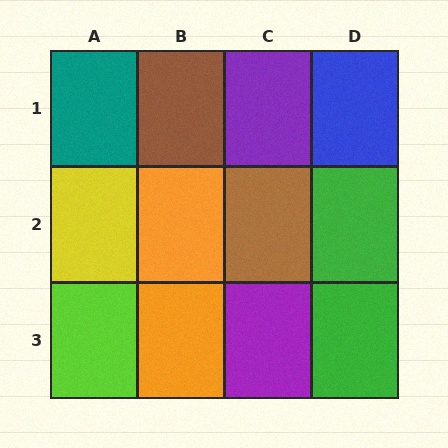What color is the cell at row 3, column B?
Orange.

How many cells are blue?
1 cell is blue.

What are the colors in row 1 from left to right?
Teal, brown, purple, blue.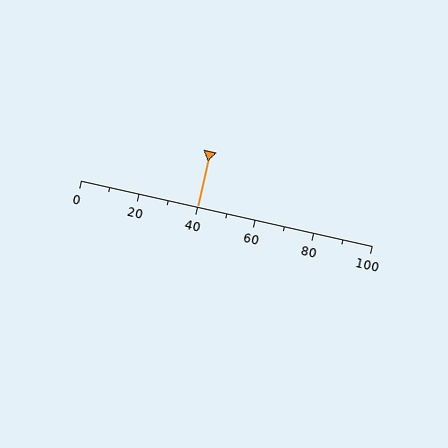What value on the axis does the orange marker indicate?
The marker indicates approximately 40.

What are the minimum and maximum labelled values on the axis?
The axis runs from 0 to 100.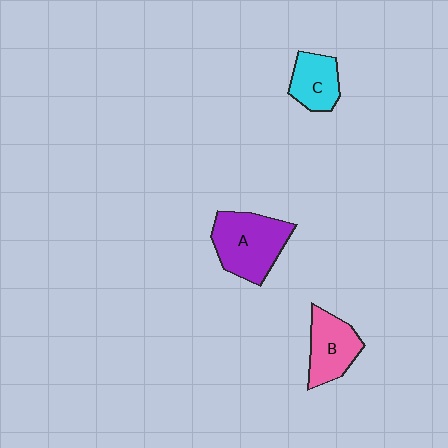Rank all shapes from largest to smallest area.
From largest to smallest: A (purple), B (pink), C (cyan).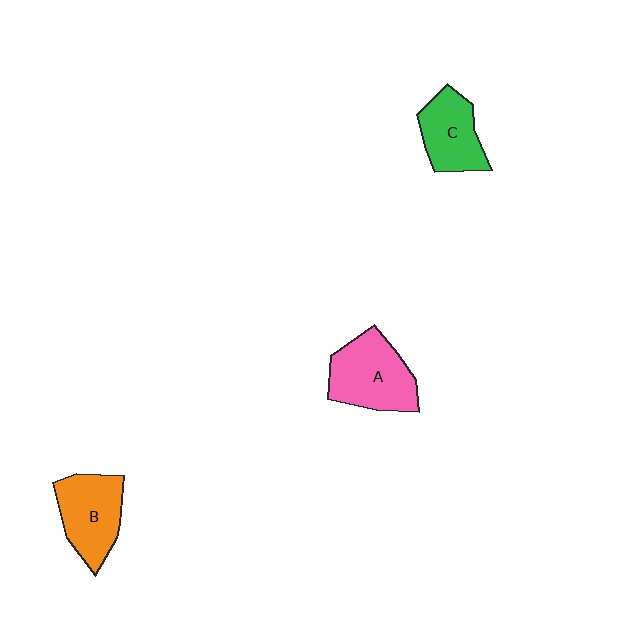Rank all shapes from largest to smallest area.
From largest to smallest: A (pink), B (orange), C (green).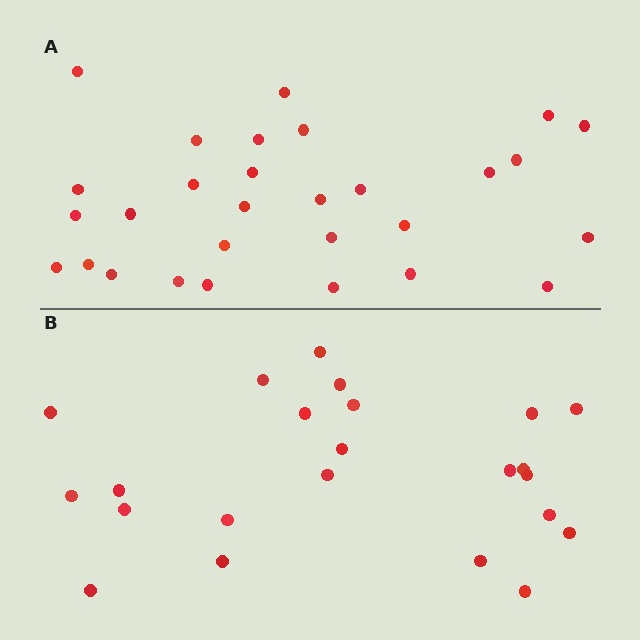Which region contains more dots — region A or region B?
Region A (the top region) has more dots.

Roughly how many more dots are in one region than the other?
Region A has about 6 more dots than region B.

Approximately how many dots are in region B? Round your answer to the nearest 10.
About 20 dots. (The exact count is 23, which rounds to 20.)